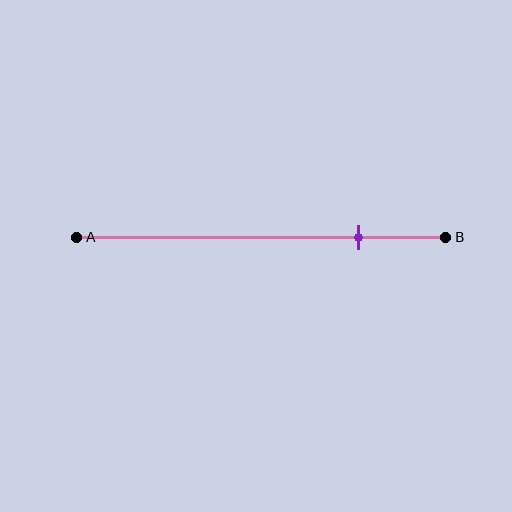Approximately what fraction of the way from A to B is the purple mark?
The purple mark is approximately 75% of the way from A to B.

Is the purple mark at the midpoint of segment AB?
No, the mark is at about 75% from A, not at the 50% midpoint.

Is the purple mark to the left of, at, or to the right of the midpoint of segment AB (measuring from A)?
The purple mark is to the right of the midpoint of segment AB.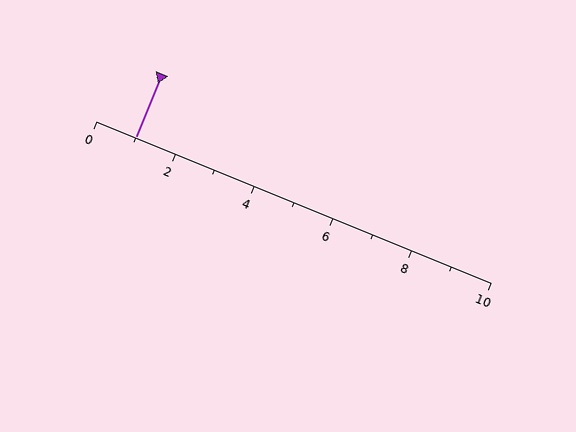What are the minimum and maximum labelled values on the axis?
The axis runs from 0 to 10.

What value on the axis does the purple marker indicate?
The marker indicates approximately 1.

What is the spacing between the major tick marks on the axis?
The major ticks are spaced 2 apart.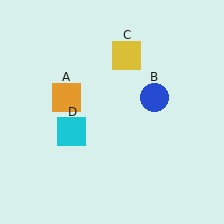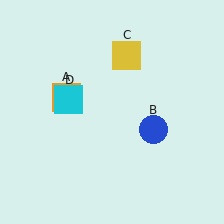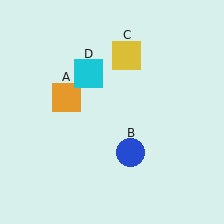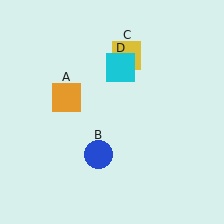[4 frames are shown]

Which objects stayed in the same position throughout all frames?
Orange square (object A) and yellow square (object C) remained stationary.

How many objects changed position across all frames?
2 objects changed position: blue circle (object B), cyan square (object D).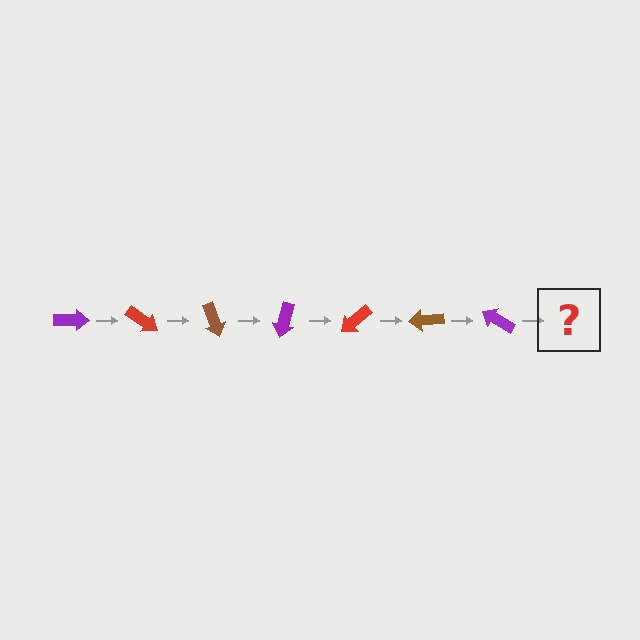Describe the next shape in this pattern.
It should be a red arrow, rotated 245 degrees from the start.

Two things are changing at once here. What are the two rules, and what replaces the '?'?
The two rules are that it rotates 35 degrees each step and the color cycles through purple, red, and brown. The '?' should be a red arrow, rotated 245 degrees from the start.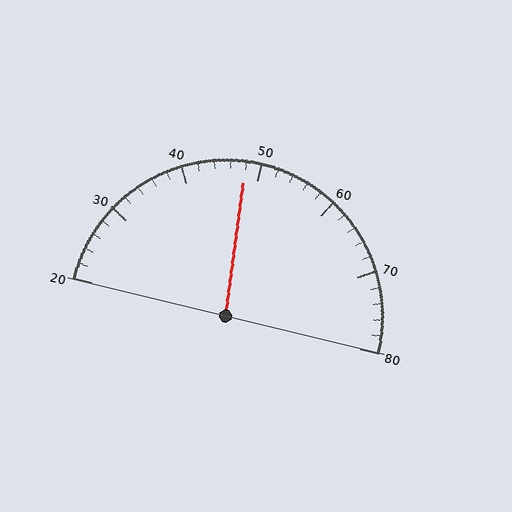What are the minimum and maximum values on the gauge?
The gauge ranges from 20 to 80.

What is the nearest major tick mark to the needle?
The nearest major tick mark is 50.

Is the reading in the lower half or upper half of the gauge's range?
The reading is in the lower half of the range (20 to 80).